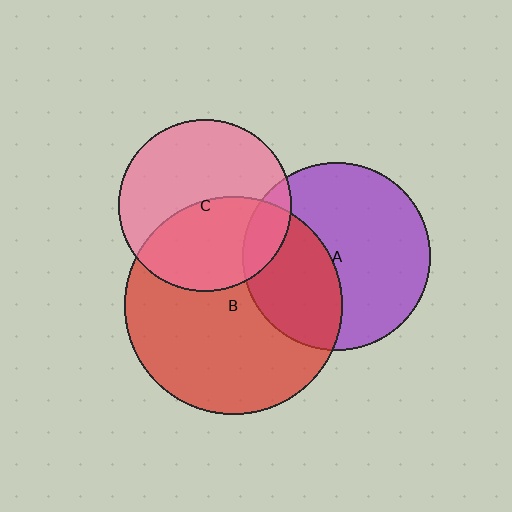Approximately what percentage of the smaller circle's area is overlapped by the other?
Approximately 35%.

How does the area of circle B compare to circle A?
Approximately 1.3 times.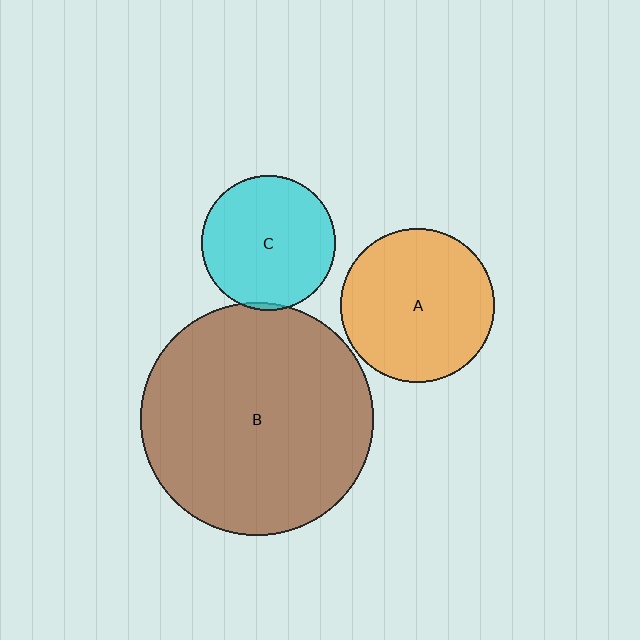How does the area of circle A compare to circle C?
Approximately 1.3 times.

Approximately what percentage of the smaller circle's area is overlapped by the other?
Approximately 5%.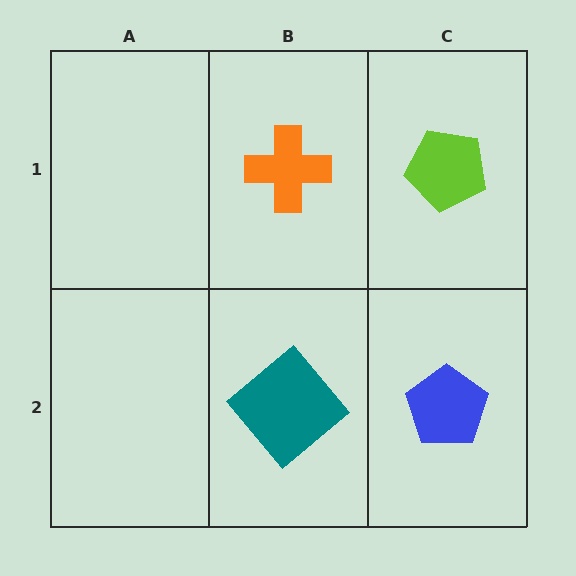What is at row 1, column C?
A lime pentagon.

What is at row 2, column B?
A teal diamond.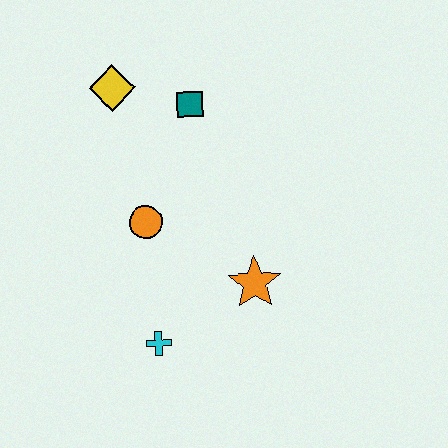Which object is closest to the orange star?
The cyan cross is closest to the orange star.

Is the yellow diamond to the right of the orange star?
No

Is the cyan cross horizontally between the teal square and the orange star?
No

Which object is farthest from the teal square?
The cyan cross is farthest from the teal square.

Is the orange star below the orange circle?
Yes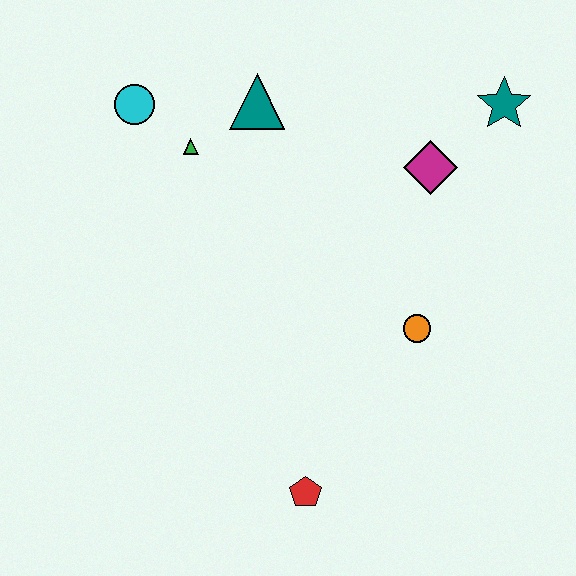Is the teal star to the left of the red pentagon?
No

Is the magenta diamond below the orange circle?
No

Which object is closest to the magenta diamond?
The teal star is closest to the magenta diamond.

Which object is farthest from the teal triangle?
The red pentagon is farthest from the teal triangle.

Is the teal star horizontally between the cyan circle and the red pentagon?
No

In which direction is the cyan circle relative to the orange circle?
The cyan circle is to the left of the orange circle.